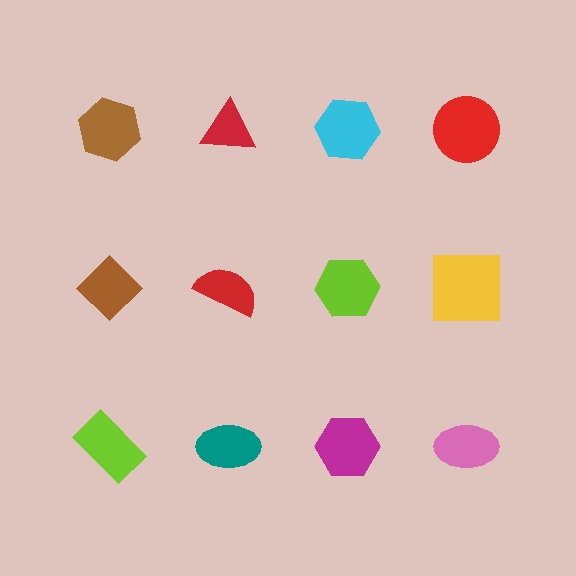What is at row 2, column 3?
A lime hexagon.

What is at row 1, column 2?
A red triangle.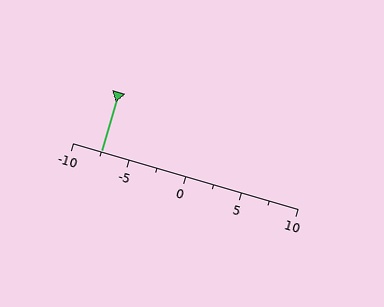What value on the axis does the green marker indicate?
The marker indicates approximately -7.5.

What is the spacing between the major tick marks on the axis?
The major ticks are spaced 5 apart.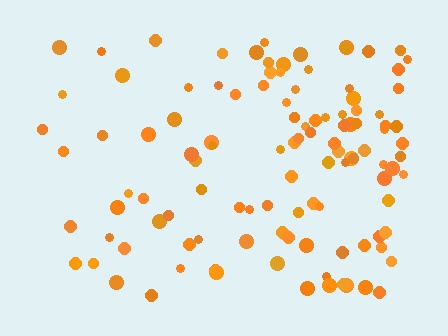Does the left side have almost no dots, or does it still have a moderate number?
Still a moderate number, just noticeably fewer than the right.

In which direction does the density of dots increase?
From left to right, with the right side densest.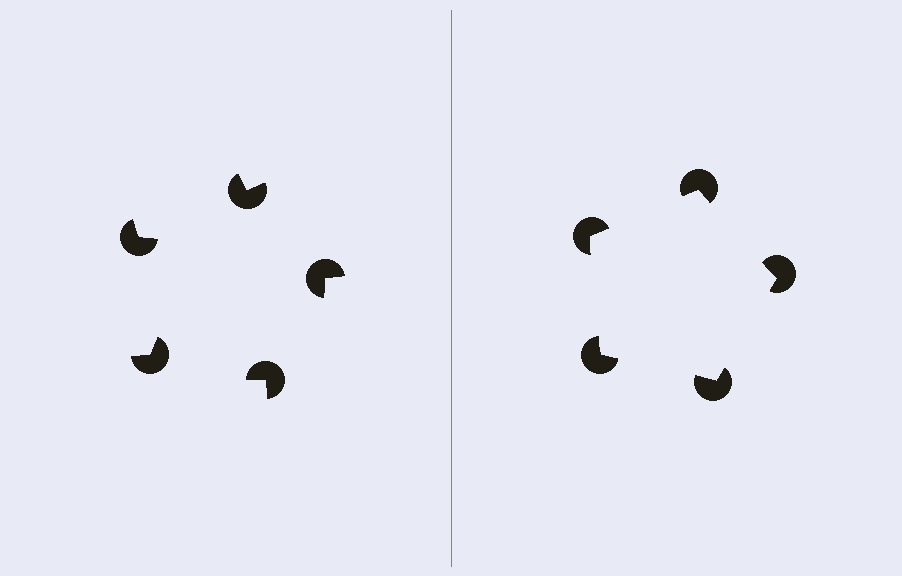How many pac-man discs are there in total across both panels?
10 — 5 on each side.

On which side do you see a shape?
An illusory pentagon appears on the right side. On the left side the wedge cuts are rotated, so no coherent shape forms.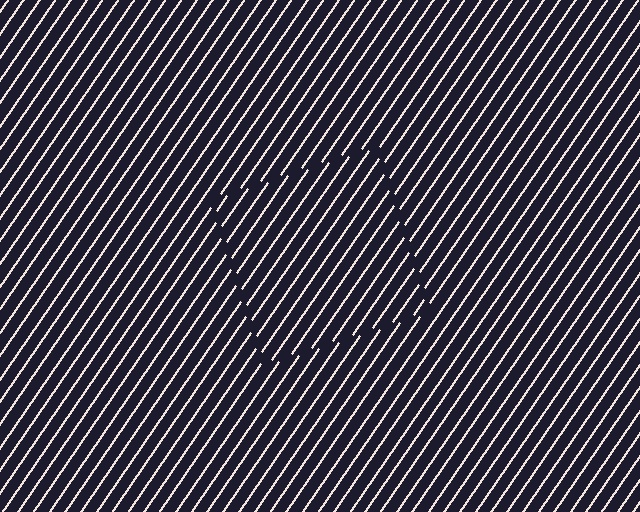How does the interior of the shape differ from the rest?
The interior of the shape contains the same grating, shifted by half a period — the contour is defined by the phase discontinuity where line-ends from the inner and outer gratings abut.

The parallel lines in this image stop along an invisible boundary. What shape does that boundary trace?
An illusory square. The interior of the shape contains the same grating, shifted by half a period — the contour is defined by the phase discontinuity where line-ends from the inner and outer gratings abut.